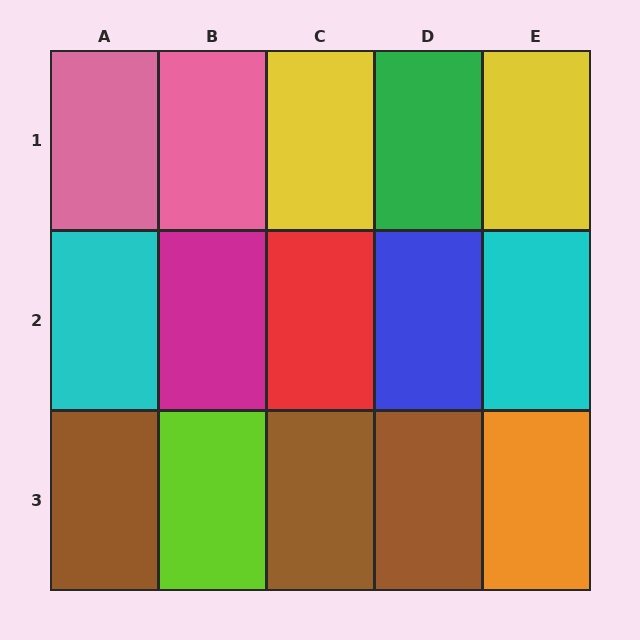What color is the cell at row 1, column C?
Yellow.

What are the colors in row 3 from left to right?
Brown, lime, brown, brown, orange.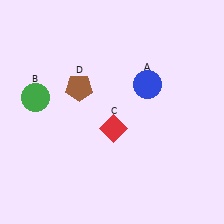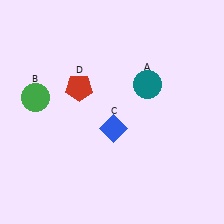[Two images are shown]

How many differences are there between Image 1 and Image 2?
There are 3 differences between the two images.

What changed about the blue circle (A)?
In Image 1, A is blue. In Image 2, it changed to teal.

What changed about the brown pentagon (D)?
In Image 1, D is brown. In Image 2, it changed to red.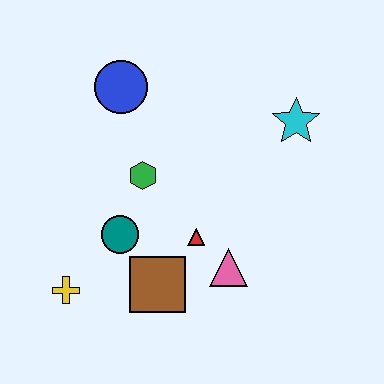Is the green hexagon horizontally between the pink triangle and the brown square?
No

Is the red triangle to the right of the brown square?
Yes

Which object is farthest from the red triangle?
The blue circle is farthest from the red triangle.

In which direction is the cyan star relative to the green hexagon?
The cyan star is to the right of the green hexagon.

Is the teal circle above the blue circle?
No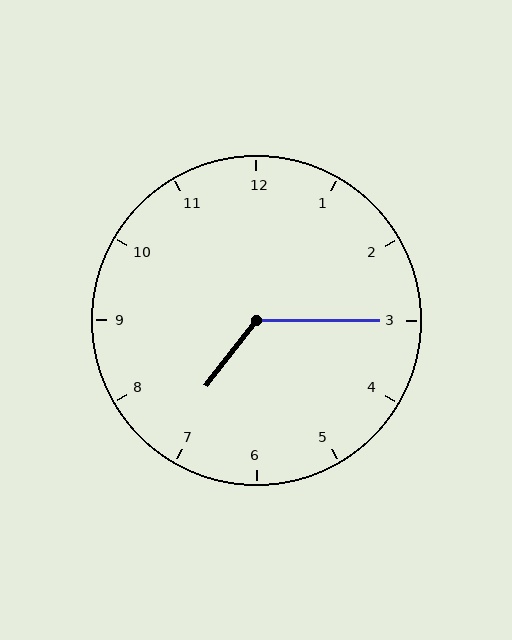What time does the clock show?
7:15.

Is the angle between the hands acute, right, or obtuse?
It is obtuse.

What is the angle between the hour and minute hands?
Approximately 128 degrees.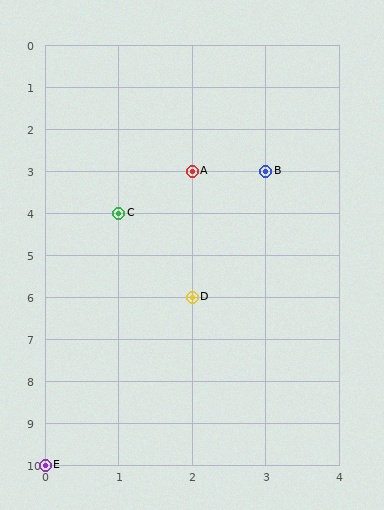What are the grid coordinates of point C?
Point C is at grid coordinates (1, 4).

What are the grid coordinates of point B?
Point B is at grid coordinates (3, 3).